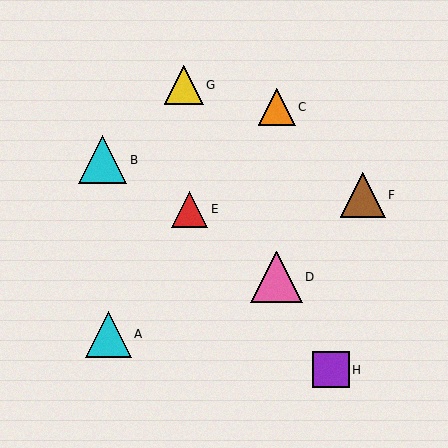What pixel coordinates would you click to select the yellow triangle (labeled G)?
Click at (184, 85) to select the yellow triangle G.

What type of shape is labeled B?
Shape B is a cyan triangle.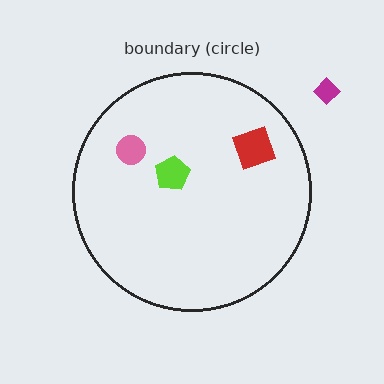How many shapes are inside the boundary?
3 inside, 1 outside.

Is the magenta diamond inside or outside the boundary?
Outside.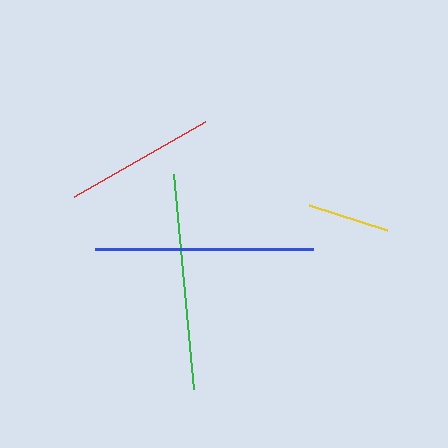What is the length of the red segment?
The red segment is approximately 151 pixels long.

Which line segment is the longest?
The blue line is the longest at approximately 218 pixels.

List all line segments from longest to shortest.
From longest to shortest: blue, green, red, yellow.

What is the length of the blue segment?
The blue segment is approximately 218 pixels long.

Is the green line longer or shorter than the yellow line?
The green line is longer than the yellow line.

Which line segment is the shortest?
The yellow line is the shortest at approximately 82 pixels.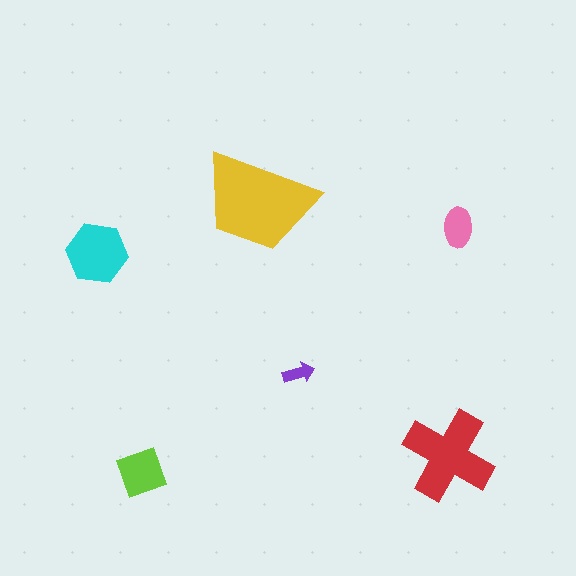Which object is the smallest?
The purple arrow.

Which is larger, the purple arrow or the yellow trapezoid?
The yellow trapezoid.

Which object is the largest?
The yellow trapezoid.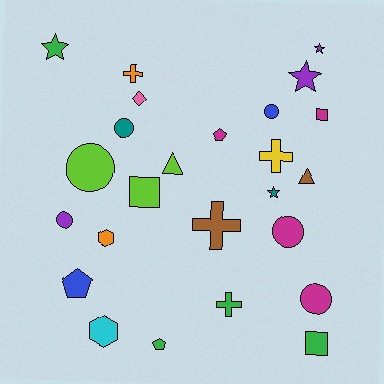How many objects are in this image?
There are 25 objects.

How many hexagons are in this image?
There are 2 hexagons.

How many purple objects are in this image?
There are 3 purple objects.